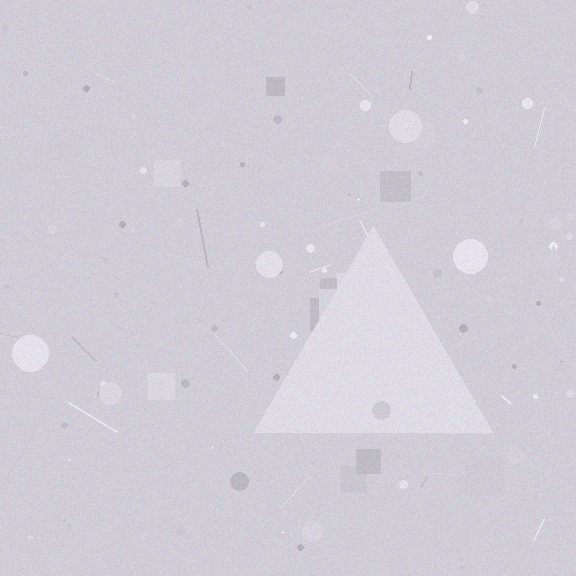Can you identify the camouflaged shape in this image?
The camouflaged shape is a triangle.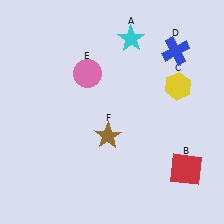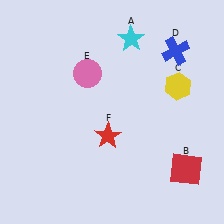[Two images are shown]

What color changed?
The star (F) changed from brown in Image 1 to red in Image 2.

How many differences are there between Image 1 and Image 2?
There is 1 difference between the two images.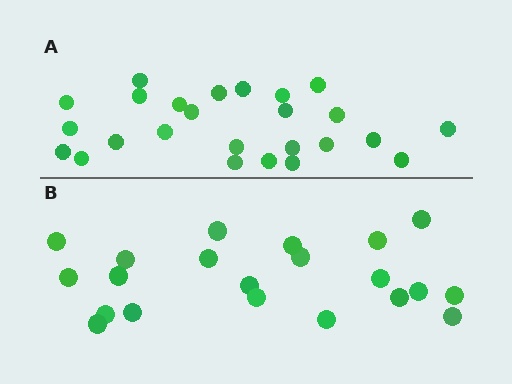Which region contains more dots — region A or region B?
Region A (the top region) has more dots.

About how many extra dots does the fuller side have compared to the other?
Region A has about 4 more dots than region B.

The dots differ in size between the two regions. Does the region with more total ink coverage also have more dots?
No. Region B has more total ink coverage because its dots are larger, but region A actually contains more individual dots. Total area can be misleading — the number of items is what matters here.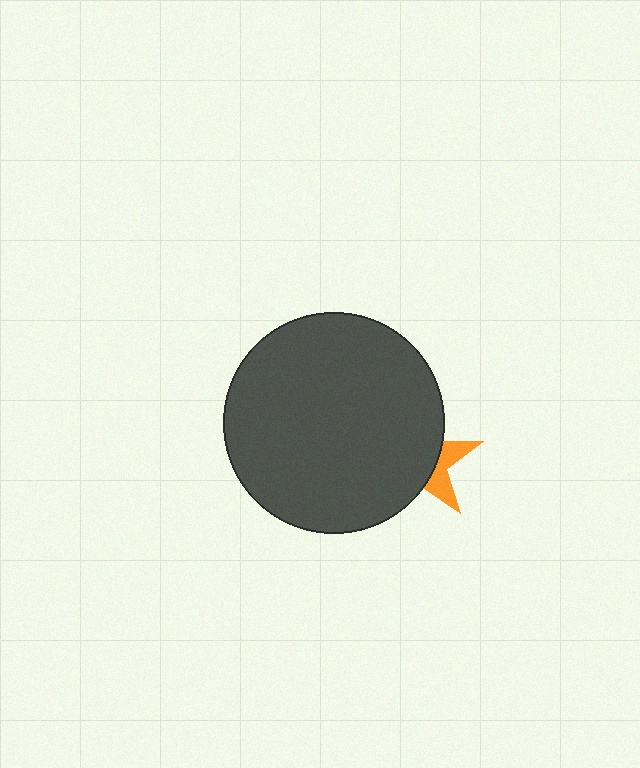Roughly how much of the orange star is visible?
A small part of it is visible (roughly 30%).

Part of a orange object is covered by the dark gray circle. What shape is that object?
It is a star.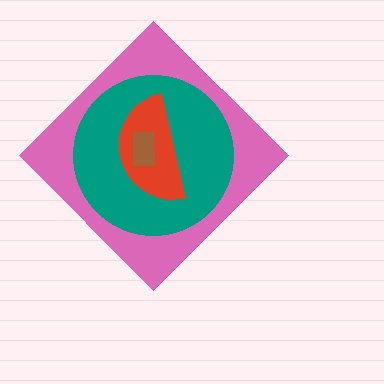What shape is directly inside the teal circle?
The red semicircle.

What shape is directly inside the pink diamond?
The teal circle.